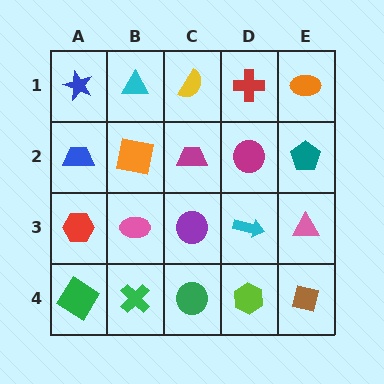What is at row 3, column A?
A red hexagon.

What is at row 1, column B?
A cyan triangle.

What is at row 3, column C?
A purple circle.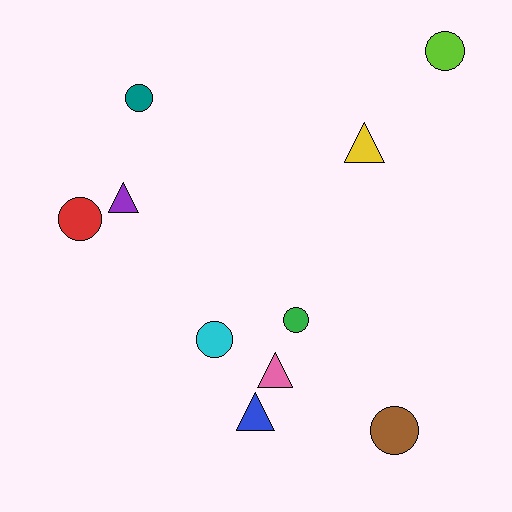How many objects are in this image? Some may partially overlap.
There are 10 objects.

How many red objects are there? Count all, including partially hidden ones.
There is 1 red object.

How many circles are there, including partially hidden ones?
There are 6 circles.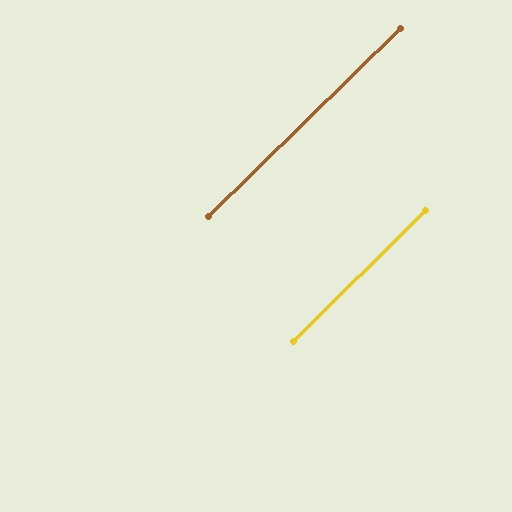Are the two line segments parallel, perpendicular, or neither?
Parallel — their directions differ by only 0.3°.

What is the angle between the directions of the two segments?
Approximately 0 degrees.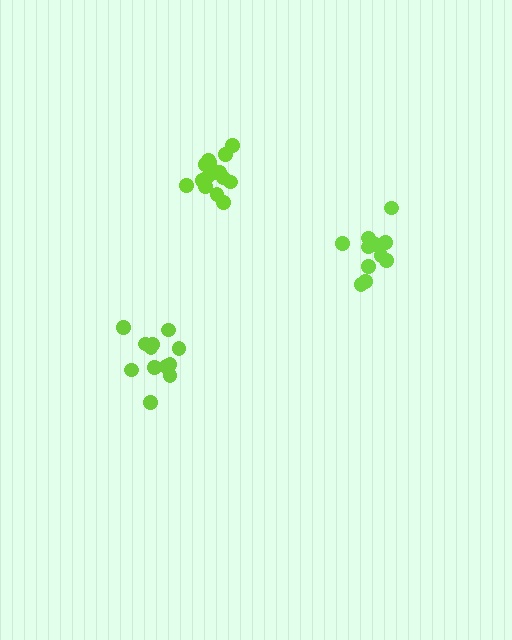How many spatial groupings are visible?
There are 3 spatial groupings.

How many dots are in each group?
Group 1: 15 dots, Group 2: 12 dots, Group 3: 11 dots (38 total).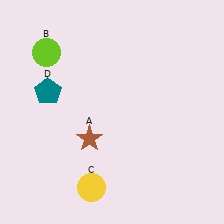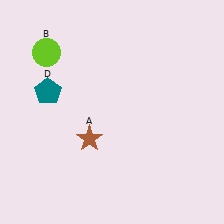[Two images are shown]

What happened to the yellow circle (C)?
The yellow circle (C) was removed in Image 2. It was in the bottom-left area of Image 1.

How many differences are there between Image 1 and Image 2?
There is 1 difference between the two images.